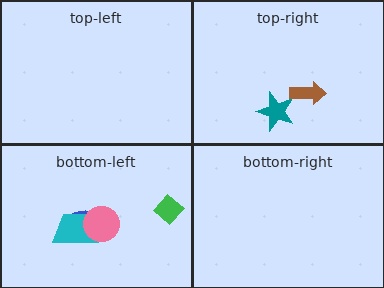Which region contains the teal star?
The top-right region.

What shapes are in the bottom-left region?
The green diamond, the blue ellipse, the cyan trapezoid, the pink circle.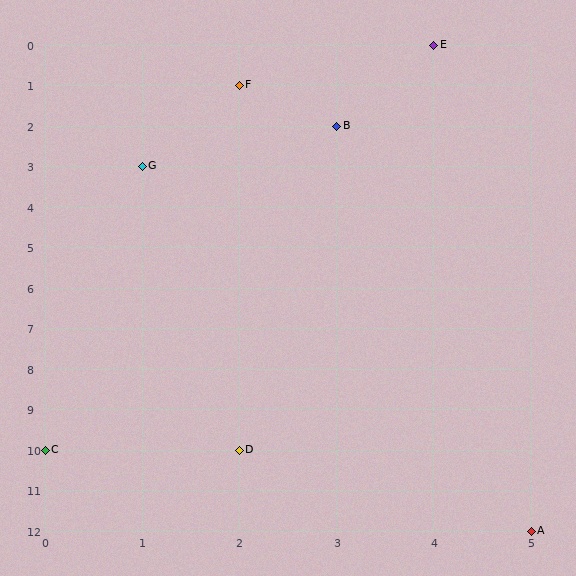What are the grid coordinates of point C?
Point C is at grid coordinates (0, 10).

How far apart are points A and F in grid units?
Points A and F are 3 columns and 11 rows apart (about 11.4 grid units diagonally).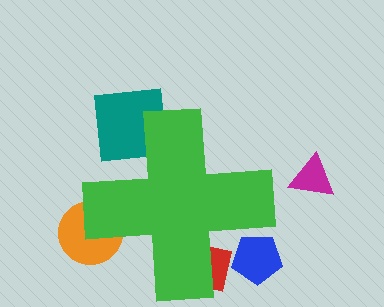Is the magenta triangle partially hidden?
No, the magenta triangle is fully visible.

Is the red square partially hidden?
Yes, the red square is partially hidden behind the green cross.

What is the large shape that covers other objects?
A green cross.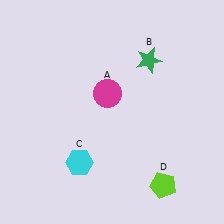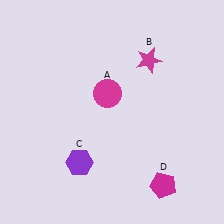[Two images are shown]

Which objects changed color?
B changed from green to magenta. C changed from cyan to purple. D changed from lime to magenta.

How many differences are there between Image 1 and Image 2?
There are 3 differences between the two images.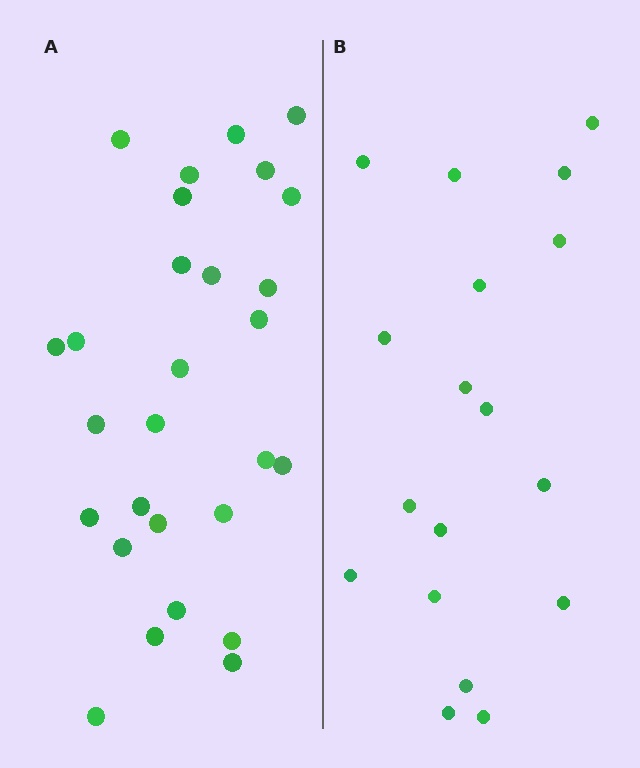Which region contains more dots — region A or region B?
Region A (the left region) has more dots.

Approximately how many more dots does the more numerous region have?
Region A has roughly 10 or so more dots than region B.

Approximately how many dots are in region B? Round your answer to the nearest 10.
About 20 dots. (The exact count is 18, which rounds to 20.)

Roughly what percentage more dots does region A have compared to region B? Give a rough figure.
About 55% more.